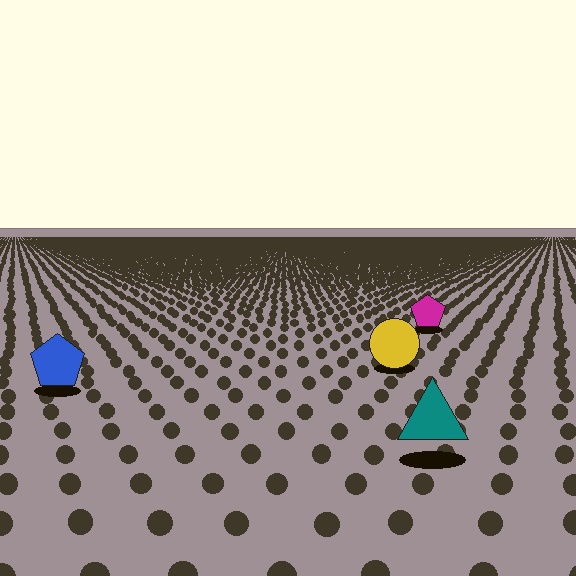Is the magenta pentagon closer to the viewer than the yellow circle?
No. The yellow circle is closer — you can tell from the texture gradient: the ground texture is coarser near it.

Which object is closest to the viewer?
The teal triangle is closest. The texture marks near it are larger and more spread out.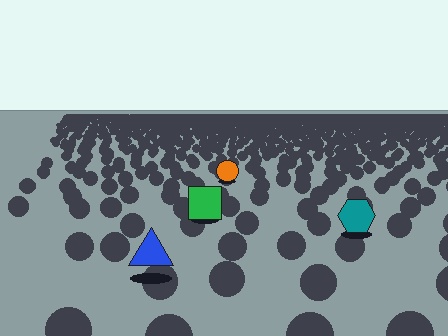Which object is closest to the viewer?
The blue triangle is closest. The texture marks near it are larger and more spread out.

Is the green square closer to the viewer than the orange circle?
Yes. The green square is closer — you can tell from the texture gradient: the ground texture is coarser near it.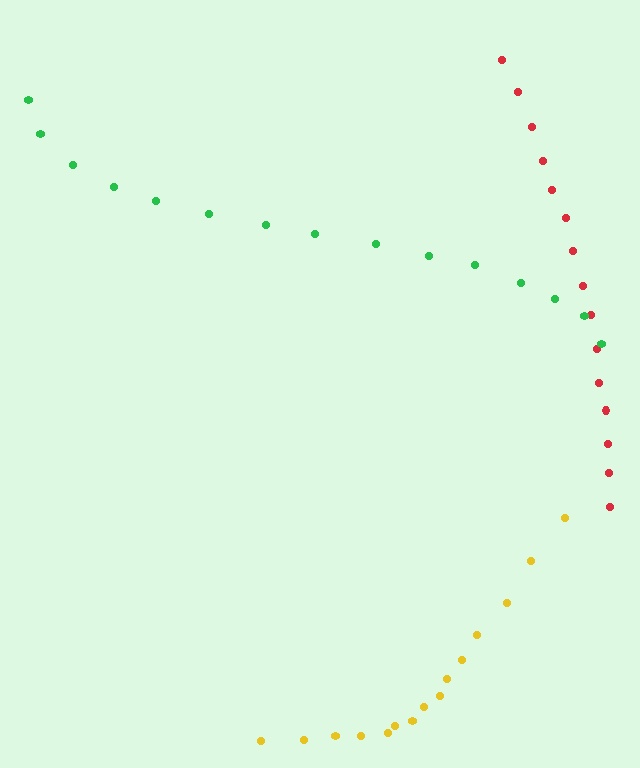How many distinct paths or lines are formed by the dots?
There are 3 distinct paths.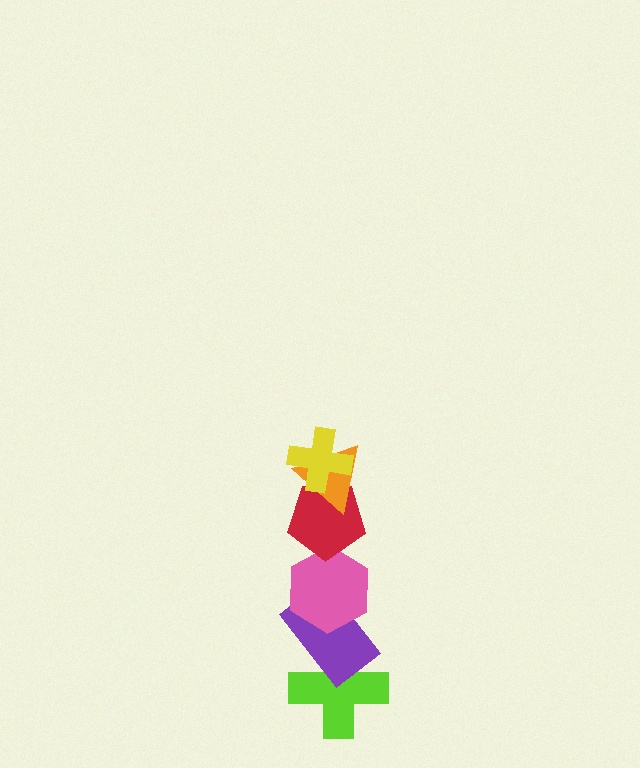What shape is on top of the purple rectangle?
The pink hexagon is on top of the purple rectangle.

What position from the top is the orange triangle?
The orange triangle is 2nd from the top.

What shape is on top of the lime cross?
The purple rectangle is on top of the lime cross.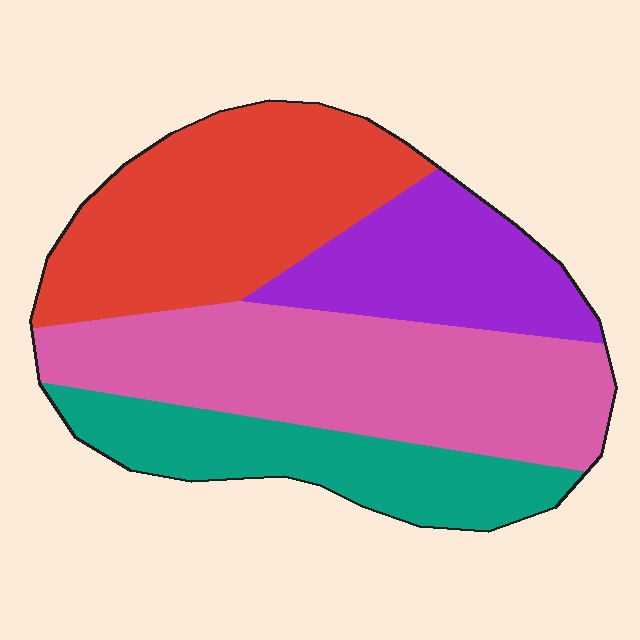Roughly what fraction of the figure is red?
Red covers about 30% of the figure.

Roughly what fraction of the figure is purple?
Purple covers around 20% of the figure.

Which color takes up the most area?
Pink, at roughly 35%.